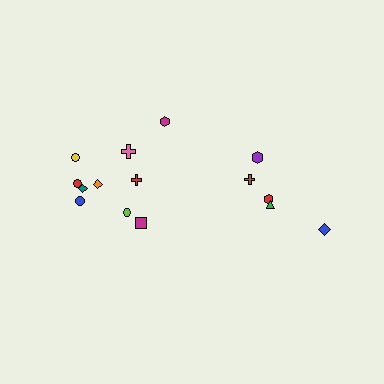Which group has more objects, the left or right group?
The left group.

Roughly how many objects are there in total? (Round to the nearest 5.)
Roughly 15 objects in total.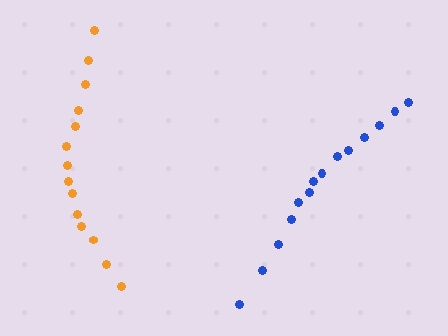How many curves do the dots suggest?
There are 2 distinct paths.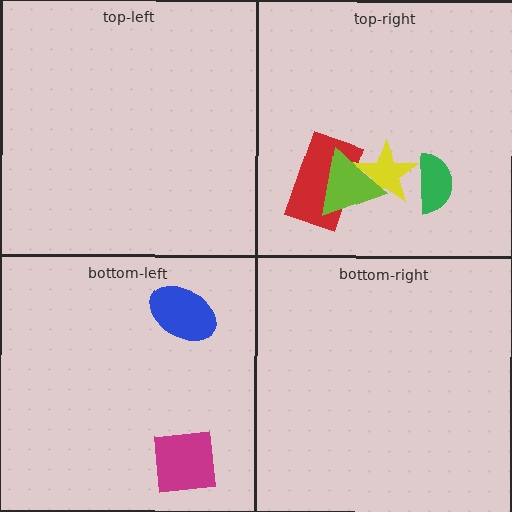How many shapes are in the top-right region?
4.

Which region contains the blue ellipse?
The bottom-left region.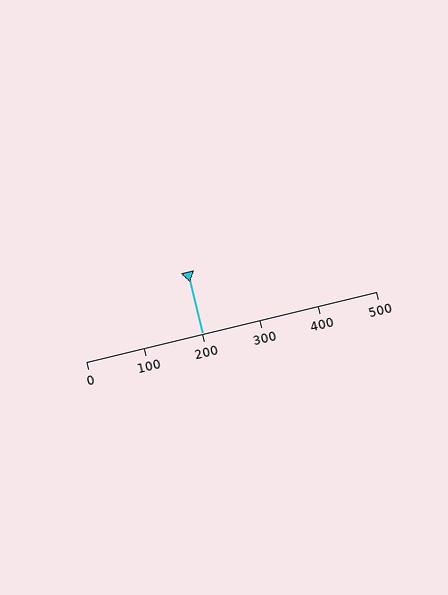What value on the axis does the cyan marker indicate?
The marker indicates approximately 200.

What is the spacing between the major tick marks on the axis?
The major ticks are spaced 100 apart.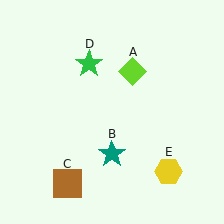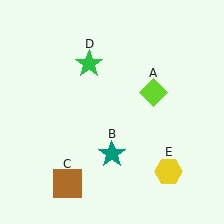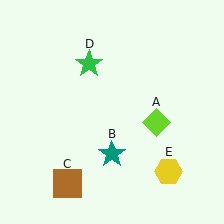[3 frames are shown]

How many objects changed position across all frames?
1 object changed position: lime diamond (object A).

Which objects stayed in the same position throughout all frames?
Teal star (object B) and brown square (object C) and green star (object D) and yellow hexagon (object E) remained stationary.